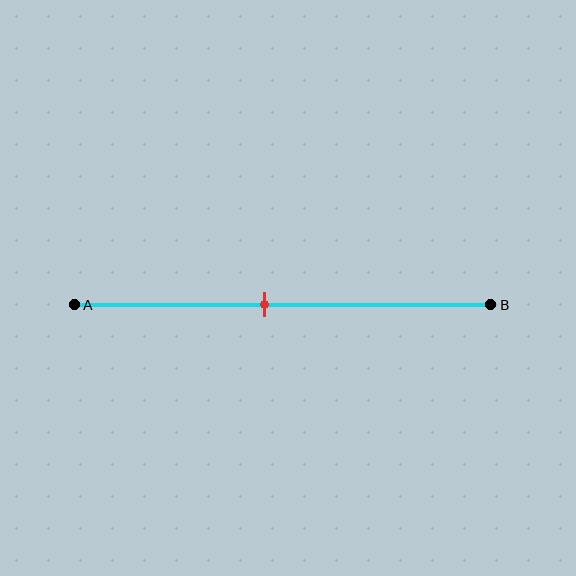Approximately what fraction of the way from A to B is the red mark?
The red mark is approximately 45% of the way from A to B.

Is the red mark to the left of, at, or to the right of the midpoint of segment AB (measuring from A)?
The red mark is to the left of the midpoint of segment AB.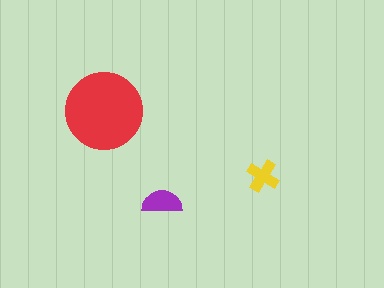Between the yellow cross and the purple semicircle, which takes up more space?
The purple semicircle.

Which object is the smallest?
The yellow cross.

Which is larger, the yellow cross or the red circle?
The red circle.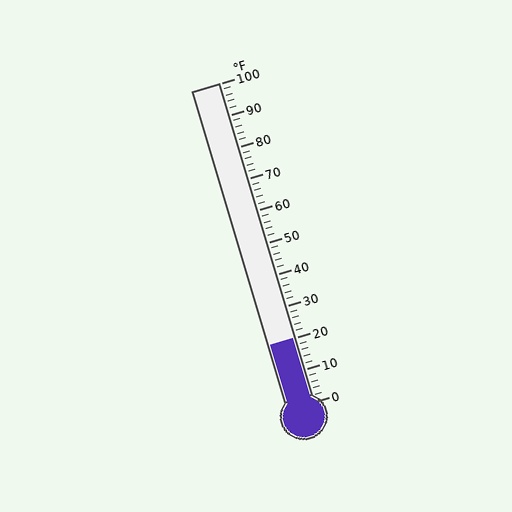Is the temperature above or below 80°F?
The temperature is below 80°F.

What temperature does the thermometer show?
The thermometer shows approximately 20°F.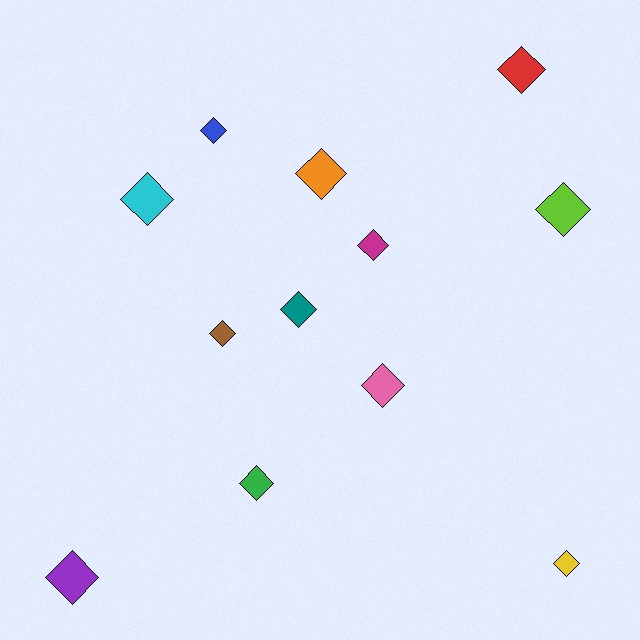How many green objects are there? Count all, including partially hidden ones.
There is 1 green object.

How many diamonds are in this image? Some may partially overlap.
There are 12 diamonds.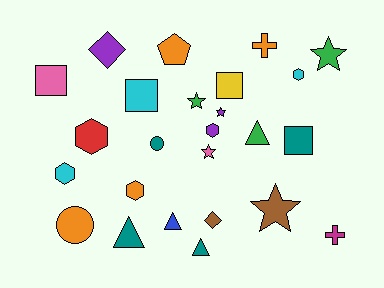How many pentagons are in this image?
There is 1 pentagon.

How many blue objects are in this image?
There is 1 blue object.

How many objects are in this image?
There are 25 objects.